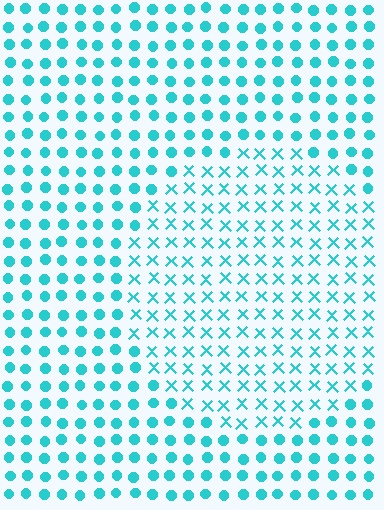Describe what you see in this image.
The image is filled with small cyan elements arranged in a uniform grid. A circle-shaped region contains X marks, while the surrounding area contains circles. The boundary is defined purely by the change in element shape.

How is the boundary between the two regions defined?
The boundary is defined by a change in element shape: X marks inside vs. circles outside. All elements share the same color and spacing.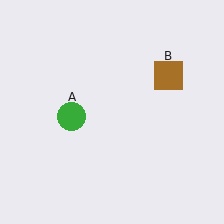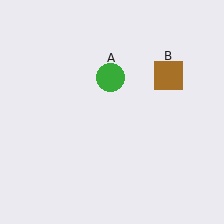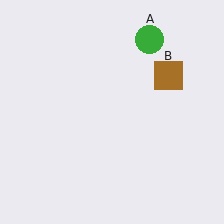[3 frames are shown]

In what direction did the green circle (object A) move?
The green circle (object A) moved up and to the right.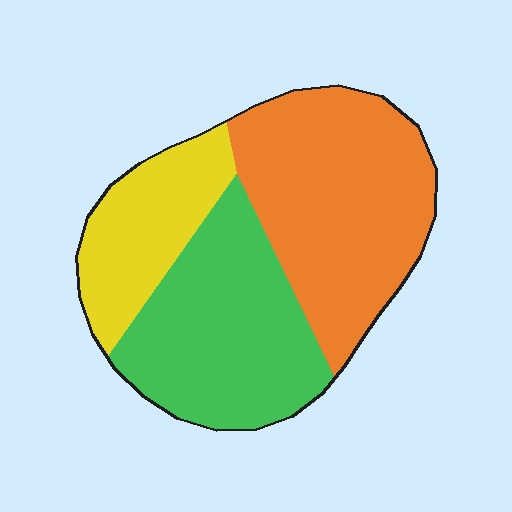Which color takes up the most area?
Orange, at roughly 45%.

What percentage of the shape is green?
Green covers 36% of the shape.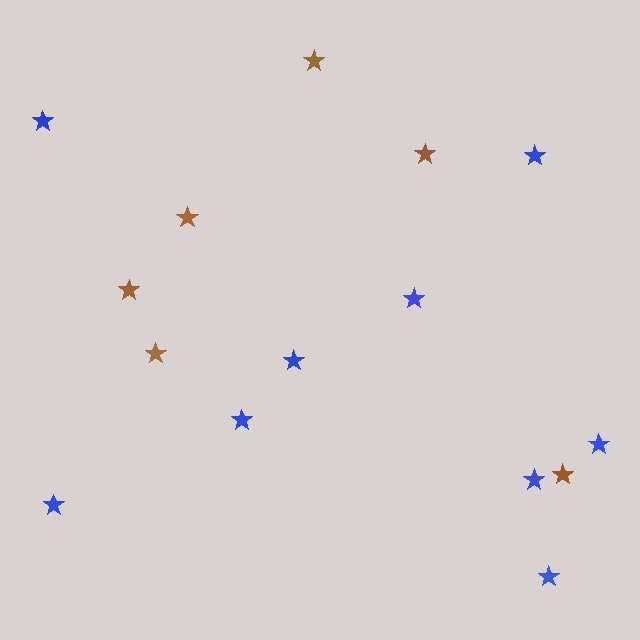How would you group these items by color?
There are 2 groups: one group of blue stars (9) and one group of brown stars (6).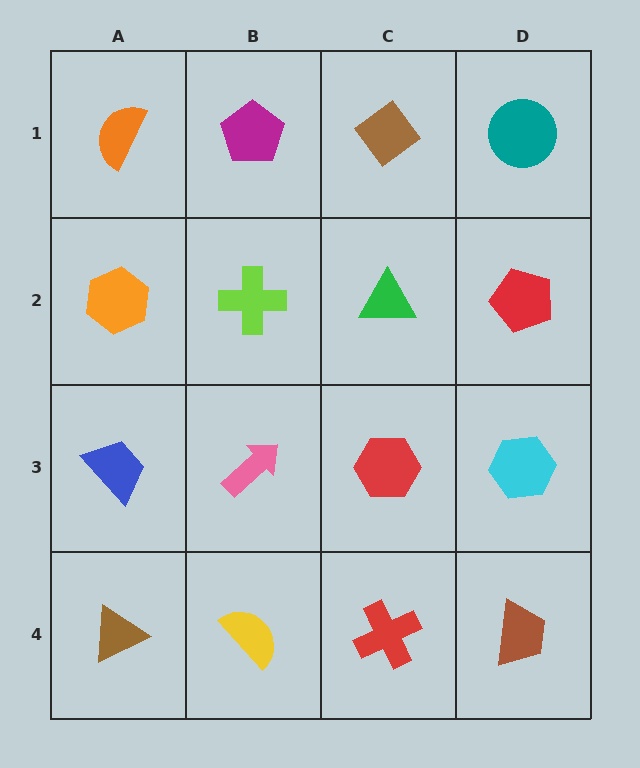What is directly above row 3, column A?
An orange hexagon.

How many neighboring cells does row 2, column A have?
3.